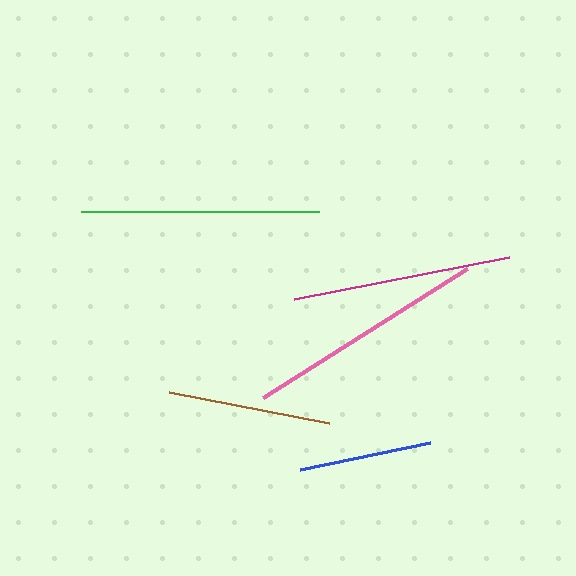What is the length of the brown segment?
The brown segment is approximately 163 pixels long.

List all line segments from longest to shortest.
From longest to shortest: pink, green, magenta, brown, blue.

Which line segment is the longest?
The pink line is the longest at approximately 241 pixels.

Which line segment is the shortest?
The blue line is the shortest at approximately 133 pixels.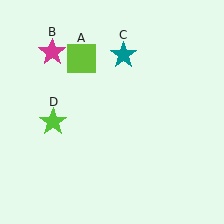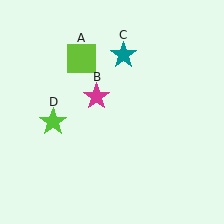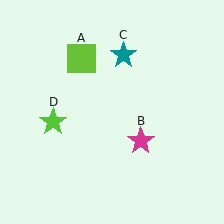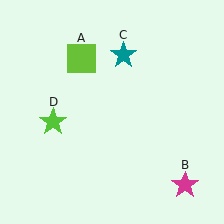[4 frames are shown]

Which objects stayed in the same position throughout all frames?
Lime square (object A) and teal star (object C) and lime star (object D) remained stationary.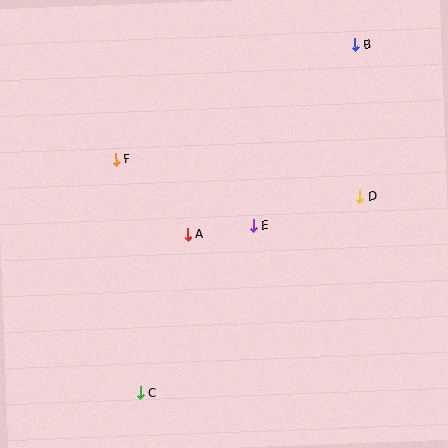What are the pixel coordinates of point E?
Point E is at (253, 226).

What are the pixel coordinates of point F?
Point F is at (116, 159).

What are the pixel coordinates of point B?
Point B is at (355, 45).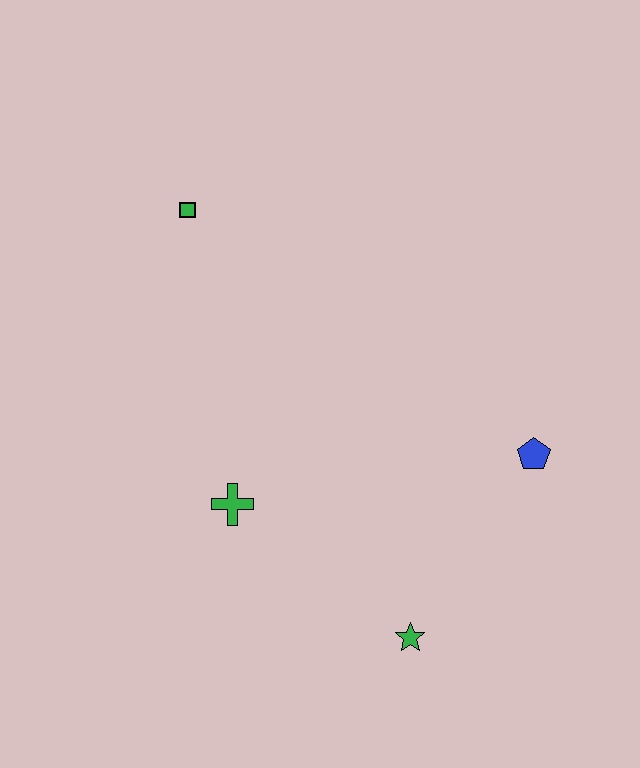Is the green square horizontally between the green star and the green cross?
No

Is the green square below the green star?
No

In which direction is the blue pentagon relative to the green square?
The blue pentagon is to the right of the green square.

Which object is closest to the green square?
The green cross is closest to the green square.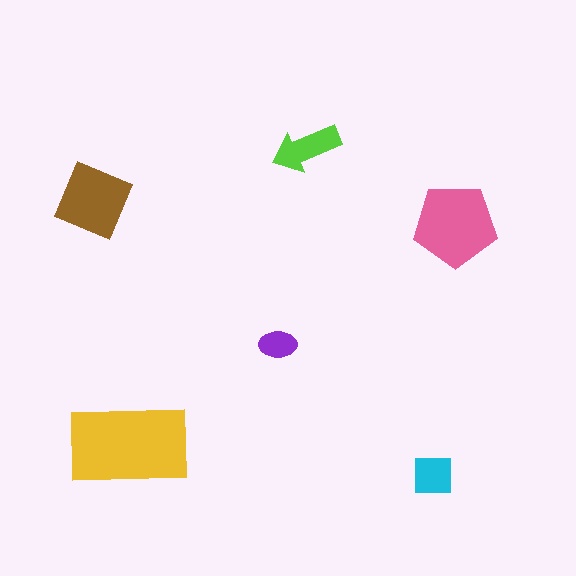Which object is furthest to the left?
The brown diamond is leftmost.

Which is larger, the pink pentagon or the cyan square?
The pink pentagon.